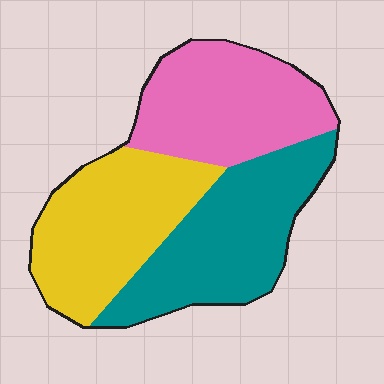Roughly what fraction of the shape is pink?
Pink takes up between a sixth and a third of the shape.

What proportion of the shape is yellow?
Yellow takes up between a quarter and a half of the shape.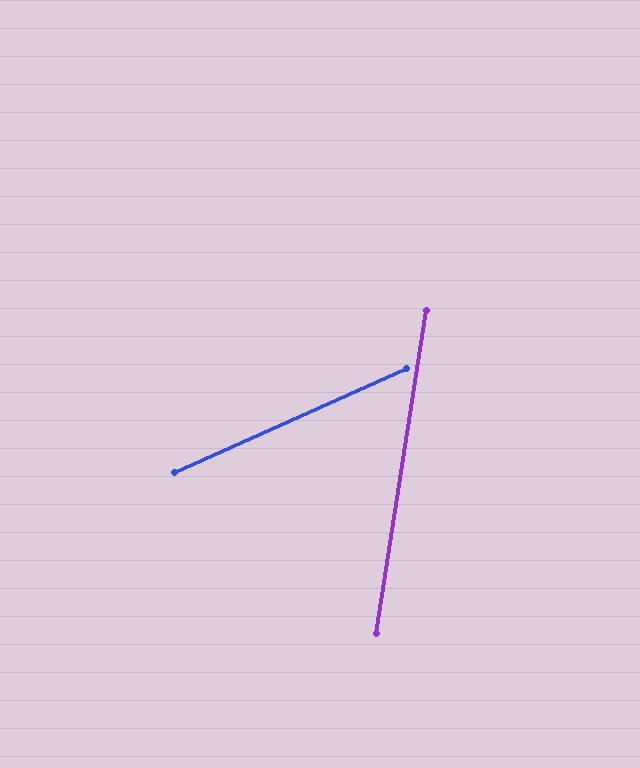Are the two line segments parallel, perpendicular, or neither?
Neither parallel nor perpendicular — they differ by about 57°.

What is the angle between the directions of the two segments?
Approximately 57 degrees.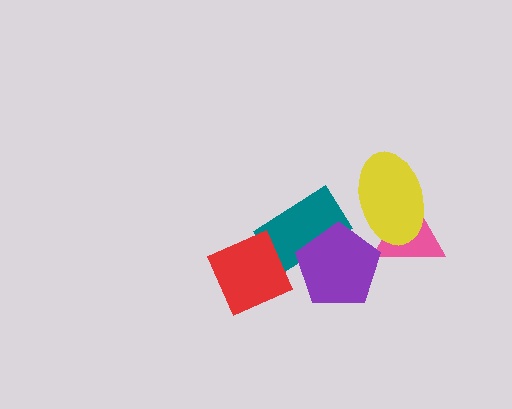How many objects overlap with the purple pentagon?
2 objects overlap with the purple pentagon.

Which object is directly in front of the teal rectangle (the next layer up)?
The red diamond is directly in front of the teal rectangle.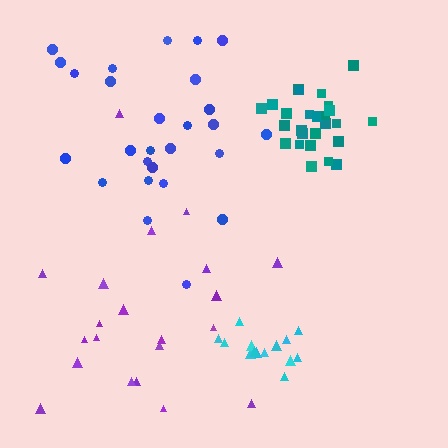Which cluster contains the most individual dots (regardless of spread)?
Blue (27).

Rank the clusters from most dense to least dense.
teal, cyan, blue, purple.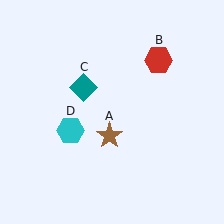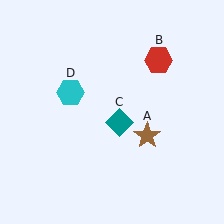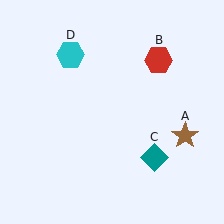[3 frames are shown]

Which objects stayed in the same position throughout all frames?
Red hexagon (object B) remained stationary.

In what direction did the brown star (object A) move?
The brown star (object A) moved right.